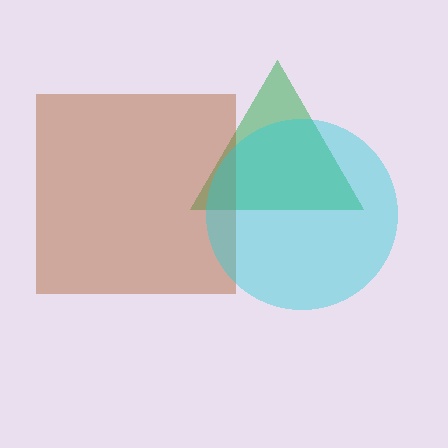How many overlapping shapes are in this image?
There are 3 overlapping shapes in the image.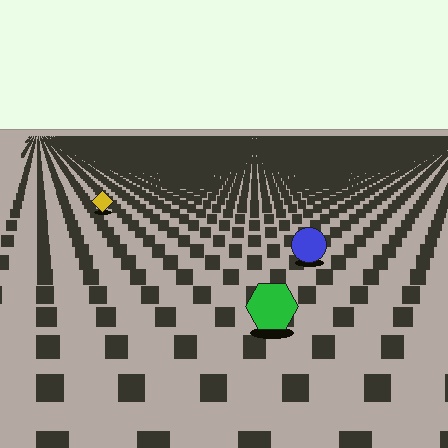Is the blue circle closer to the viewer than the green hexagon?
No. The green hexagon is closer — you can tell from the texture gradient: the ground texture is coarser near it.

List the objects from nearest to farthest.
From nearest to farthest: the green hexagon, the blue circle, the yellow diamond.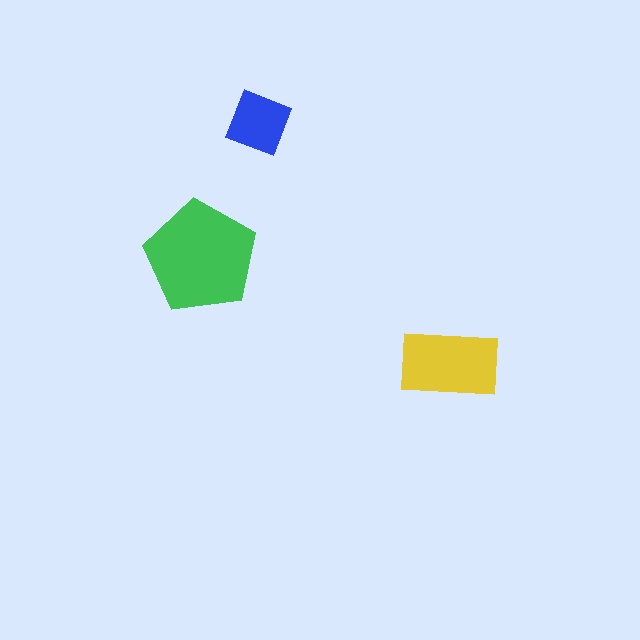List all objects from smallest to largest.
The blue square, the yellow rectangle, the green pentagon.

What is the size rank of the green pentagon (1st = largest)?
1st.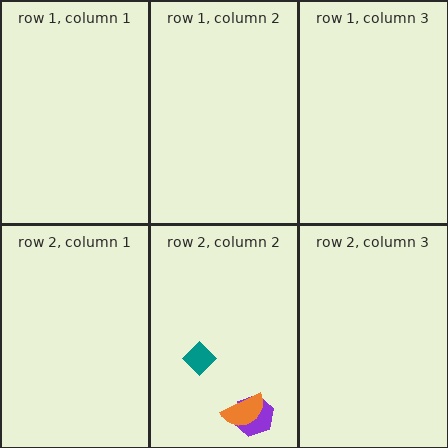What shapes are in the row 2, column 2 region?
The purple hexagon, the teal diamond, the orange semicircle.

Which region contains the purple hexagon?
The row 2, column 2 region.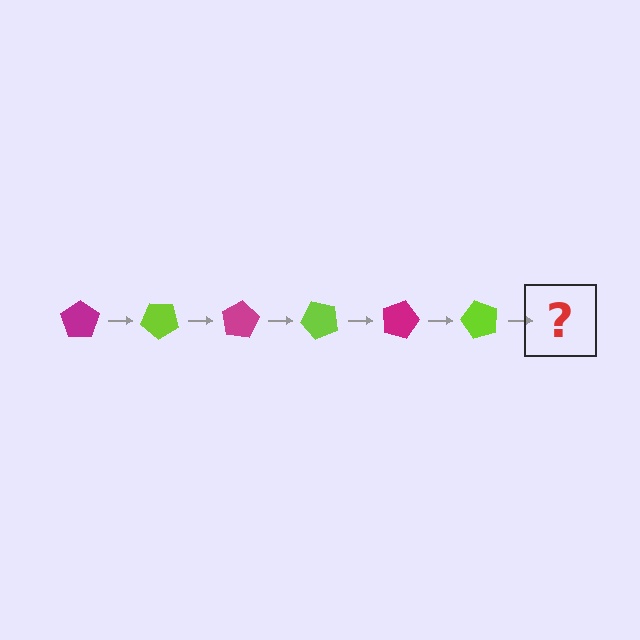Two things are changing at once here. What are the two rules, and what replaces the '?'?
The two rules are that it rotates 40 degrees each step and the color cycles through magenta and lime. The '?' should be a magenta pentagon, rotated 240 degrees from the start.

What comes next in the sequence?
The next element should be a magenta pentagon, rotated 240 degrees from the start.